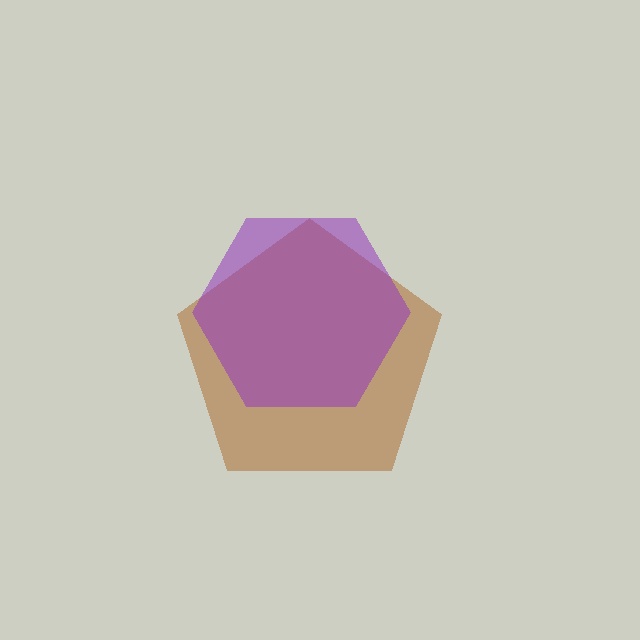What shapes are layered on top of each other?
The layered shapes are: a brown pentagon, a purple hexagon.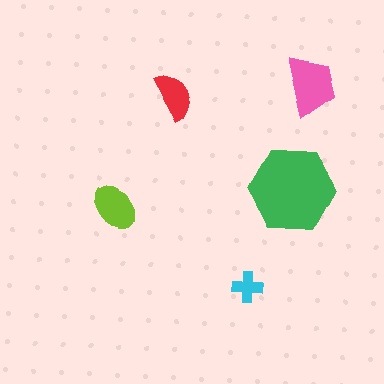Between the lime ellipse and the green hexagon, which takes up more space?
The green hexagon.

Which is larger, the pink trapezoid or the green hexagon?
The green hexagon.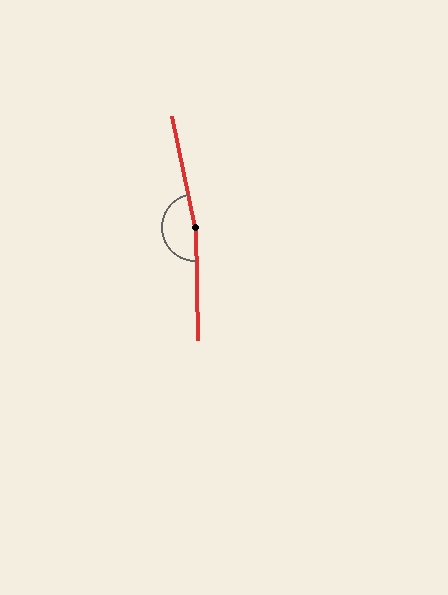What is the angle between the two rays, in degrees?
Approximately 170 degrees.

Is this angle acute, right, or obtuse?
It is obtuse.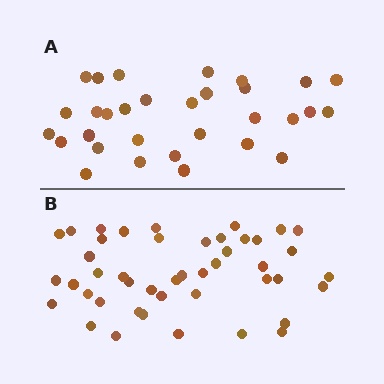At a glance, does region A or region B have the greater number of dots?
Region B (the bottom region) has more dots.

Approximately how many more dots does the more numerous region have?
Region B has approximately 15 more dots than region A.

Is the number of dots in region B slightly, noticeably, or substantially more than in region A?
Region B has substantially more. The ratio is roughly 1.5 to 1.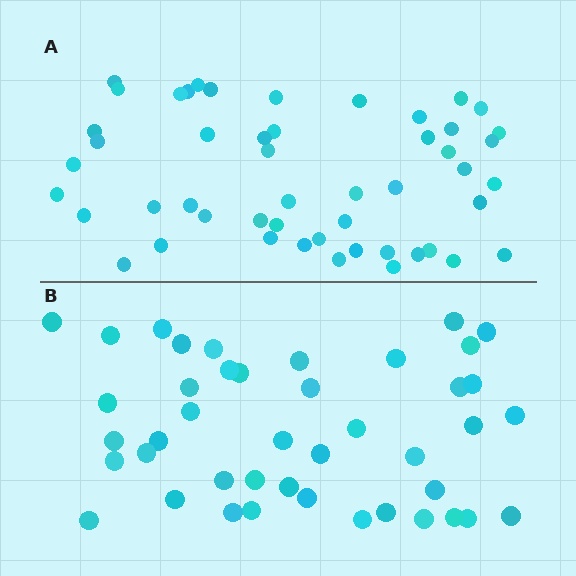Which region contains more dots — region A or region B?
Region A (the top region) has more dots.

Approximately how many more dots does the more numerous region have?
Region A has roughly 8 or so more dots than region B.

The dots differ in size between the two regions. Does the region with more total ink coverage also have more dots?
No. Region B has more total ink coverage because its dots are larger, but region A actually contains more individual dots. Total area can be misleading — the number of items is what matters here.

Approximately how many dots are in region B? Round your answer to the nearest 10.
About 40 dots. (The exact count is 43, which rounds to 40.)